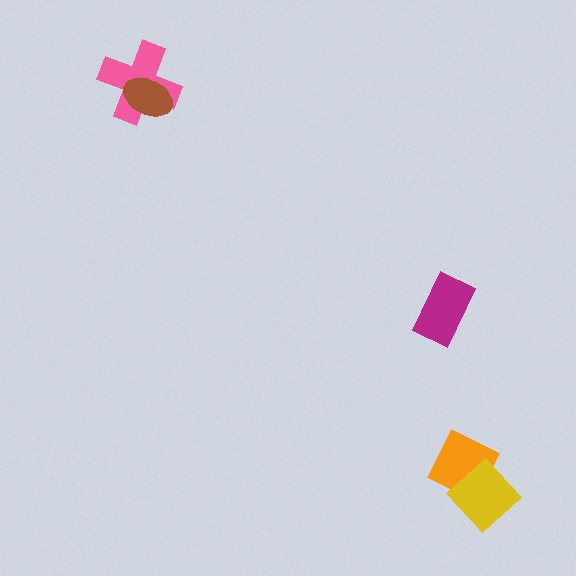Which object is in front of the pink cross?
The brown ellipse is in front of the pink cross.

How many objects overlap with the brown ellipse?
1 object overlaps with the brown ellipse.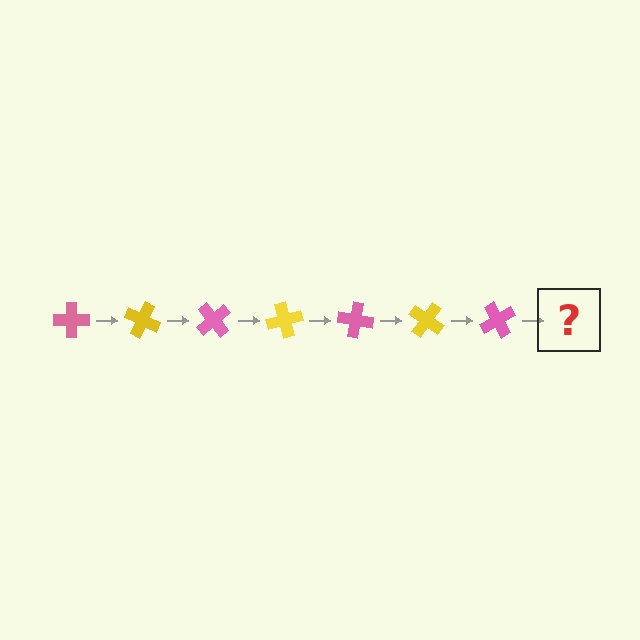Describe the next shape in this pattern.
It should be a yellow cross, rotated 175 degrees from the start.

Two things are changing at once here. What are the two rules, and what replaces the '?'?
The two rules are that it rotates 25 degrees each step and the color cycles through pink and yellow. The '?' should be a yellow cross, rotated 175 degrees from the start.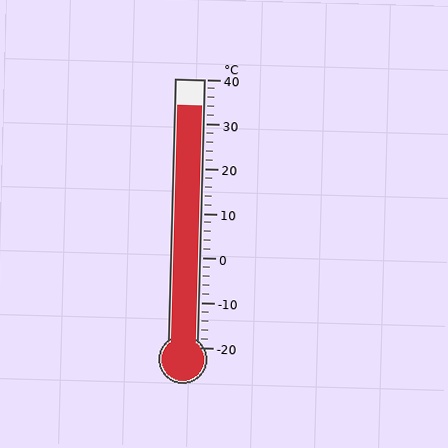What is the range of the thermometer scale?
The thermometer scale ranges from -20°C to 40°C.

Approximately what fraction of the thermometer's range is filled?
The thermometer is filled to approximately 90% of its range.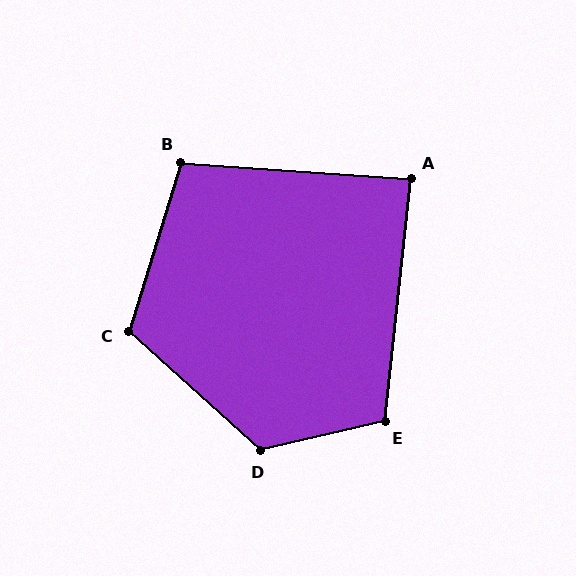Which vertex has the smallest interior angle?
A, at approximately 88 degrees.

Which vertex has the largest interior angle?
D, at approximately 125 degrees.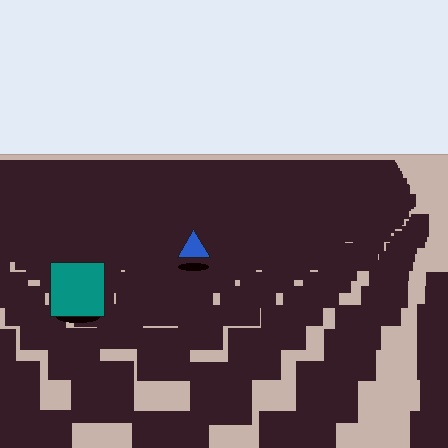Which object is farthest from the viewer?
The blue triangle is farthest from the viewer. It appears smaller and the ground texture around it is denser.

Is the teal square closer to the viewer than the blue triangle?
Yes. The teal square is closer — you can tell from the texture gradient: the ground texture is coarser near it.